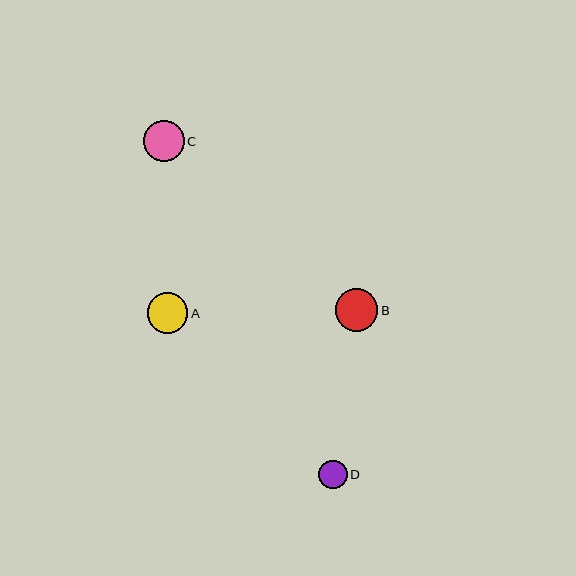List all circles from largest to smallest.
From largest to smallest: B, C, A, D.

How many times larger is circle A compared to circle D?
Circle A is approximately 1.4 times the size of circle D.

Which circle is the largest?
Circle B is the largest with a size of approximately 43 pixels.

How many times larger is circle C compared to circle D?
Circle C is approximately 1.5 times the size of circle D.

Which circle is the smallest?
Circle D is the smallest with a size of approximately 28 pixels.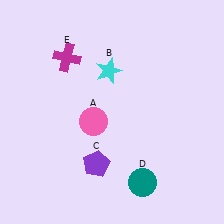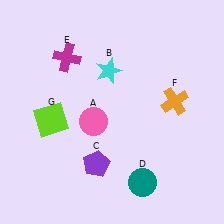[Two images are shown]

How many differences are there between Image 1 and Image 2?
There are 2 differences between the two images.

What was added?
An orange cross (F), a lime square (G) were added in Image 2.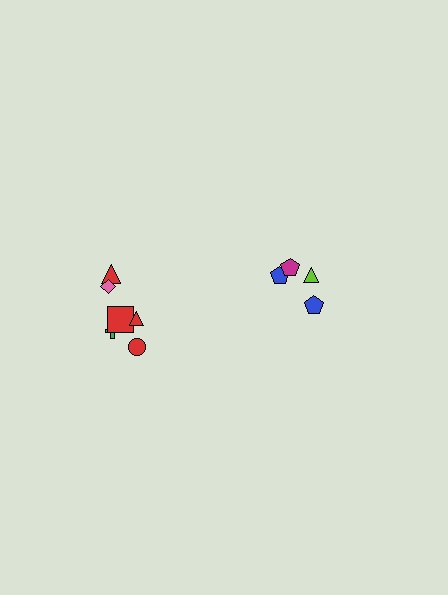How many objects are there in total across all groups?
There are 10 objects.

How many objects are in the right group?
There are 4 objects.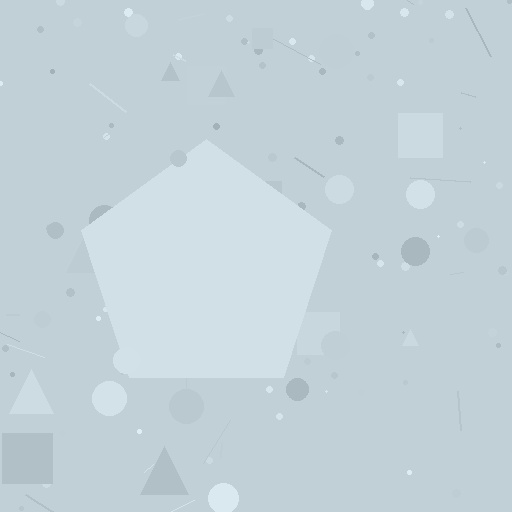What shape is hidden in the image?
A pentagon is hidden in the image.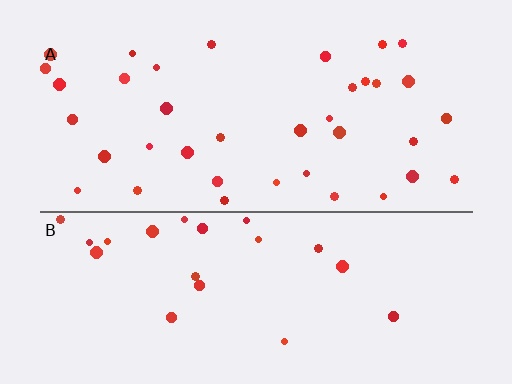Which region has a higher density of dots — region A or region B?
A (the top).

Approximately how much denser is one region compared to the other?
Approximately 1.7× — region A over region B.